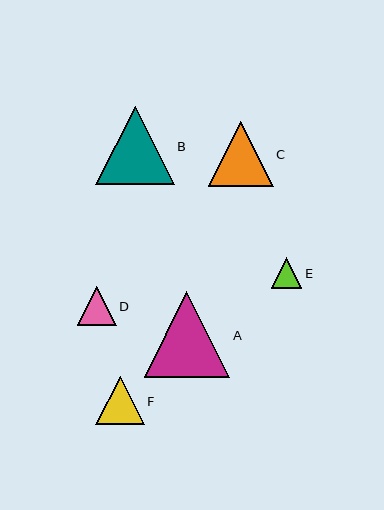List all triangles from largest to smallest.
From largest to smallest: A, B, C, F, D, E.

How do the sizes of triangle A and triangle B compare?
Triangle A and triangle B are approximately the same size.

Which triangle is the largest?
Triangle A is the largest with a size of approximately 85 pixels.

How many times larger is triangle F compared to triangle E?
Triangle F is approximately 1.6 times the size of triangle E.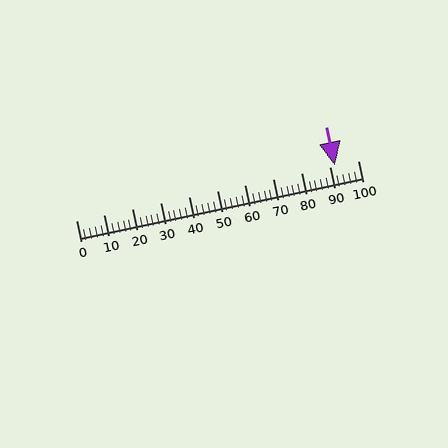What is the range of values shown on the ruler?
The ruler shows values from 0 to 100.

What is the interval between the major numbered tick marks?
The major tick marks are spaced 10 units apart.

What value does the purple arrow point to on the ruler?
The purple arrow points to approximately 92.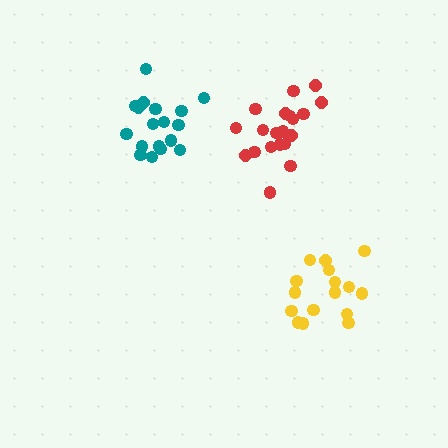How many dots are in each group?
Group 1: 16 dots, Group 2: 19 dots, Group 3: 20 dots (55 total).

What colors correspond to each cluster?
The clusters are colored: yellow, teal, red.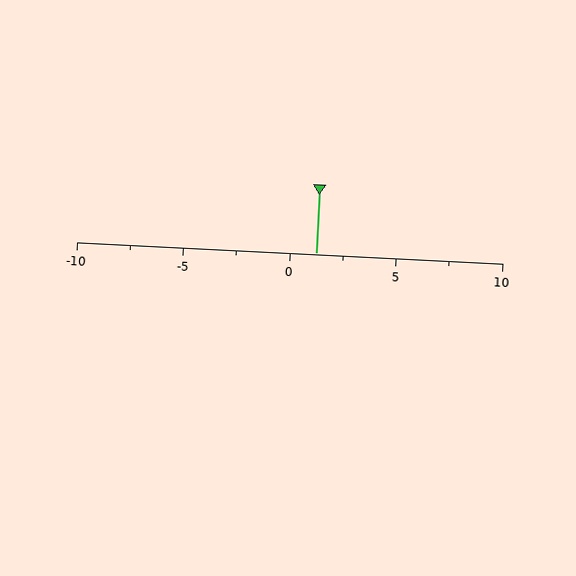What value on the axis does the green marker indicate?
The marker indicates approximately 1.2.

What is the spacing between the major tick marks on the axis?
The major ticks are spaced 5 apart.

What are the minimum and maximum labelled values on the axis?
The axis runs from -10 to 10.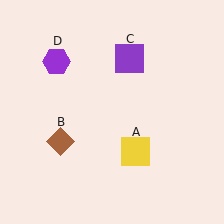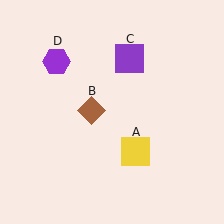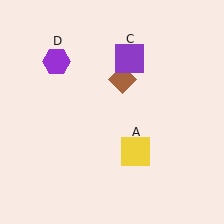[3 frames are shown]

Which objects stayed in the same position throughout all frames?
Yellow square (object A) and purple square (object C) and purple hexagon (object D) remained stationary.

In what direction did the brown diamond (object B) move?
The brown diamond (object B) moved up and to the right.